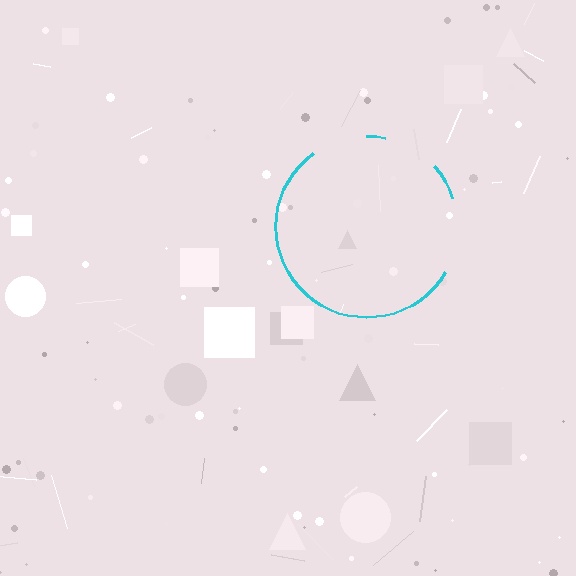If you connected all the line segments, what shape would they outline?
They would outline a circle.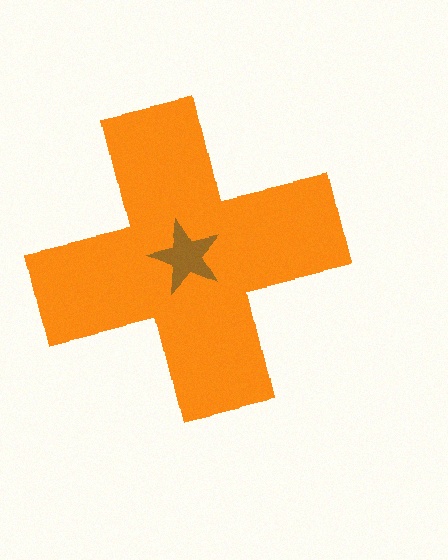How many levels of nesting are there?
2.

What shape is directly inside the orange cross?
The brown star.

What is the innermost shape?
The brown star.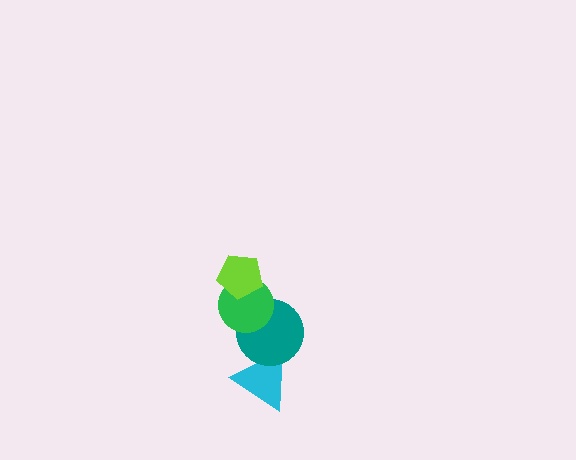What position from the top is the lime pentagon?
The lime pentagon is 1st from the top.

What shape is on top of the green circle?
The lime pentagon is on top of the green circle.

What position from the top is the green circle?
The green circle is 2nd from the top.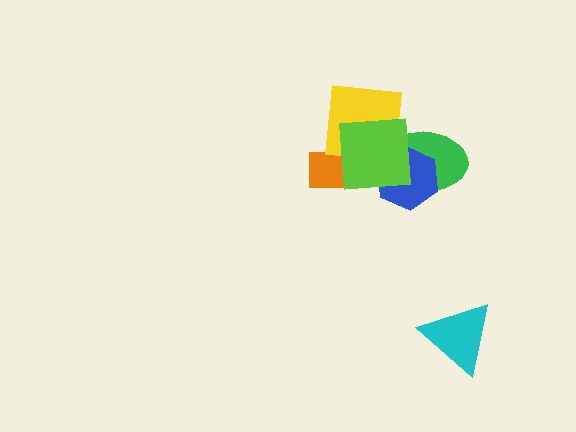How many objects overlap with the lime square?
4 objects overlap with the lime square.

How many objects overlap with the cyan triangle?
0 objects overlap with the cyan triangle.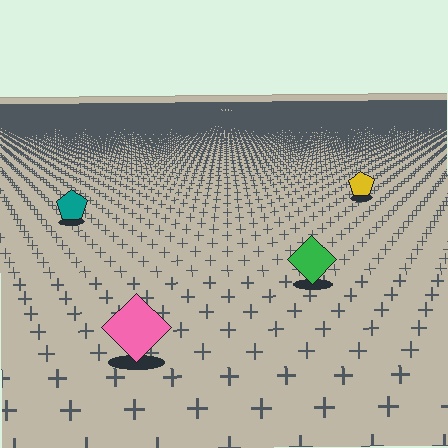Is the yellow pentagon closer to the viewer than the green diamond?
No. The green diamond is closer — you can tell from the texture gradient: the ground texture is coarser near it.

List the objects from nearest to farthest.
From nearest to farthest: the pink diamond, the green diamond, the teal pentagon, the yellow pentagon.